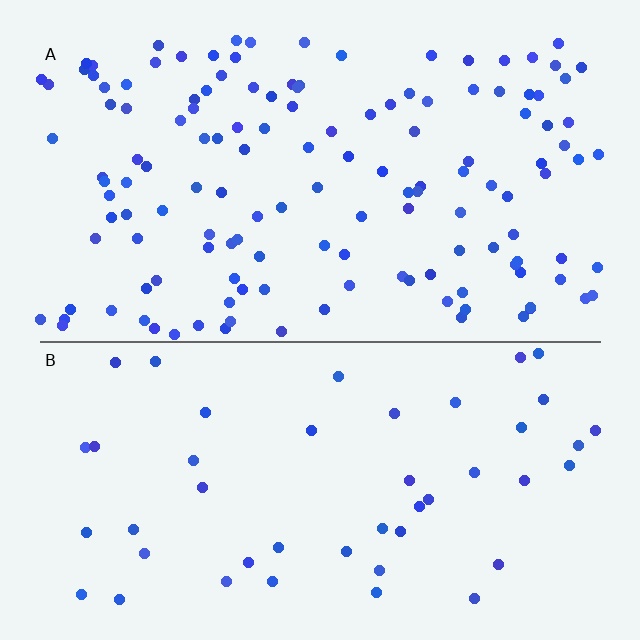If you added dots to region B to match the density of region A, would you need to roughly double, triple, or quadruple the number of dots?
Approximately triple.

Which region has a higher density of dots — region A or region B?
A (the top).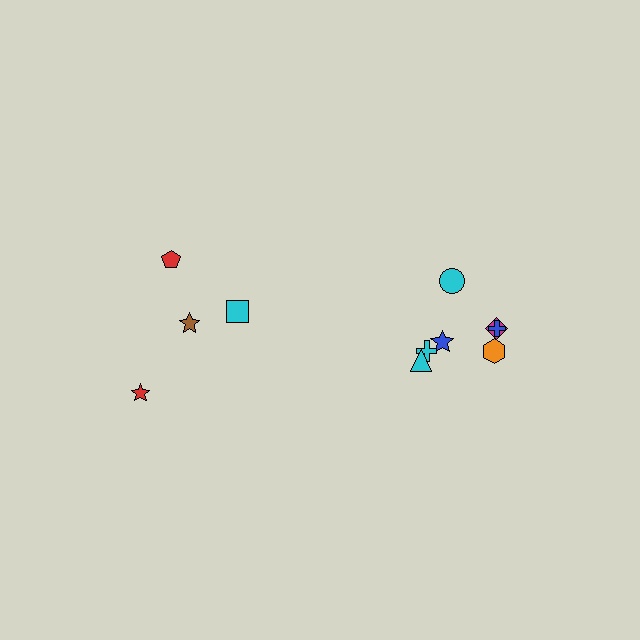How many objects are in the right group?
There are 7 objects.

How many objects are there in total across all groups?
There are 11 objects.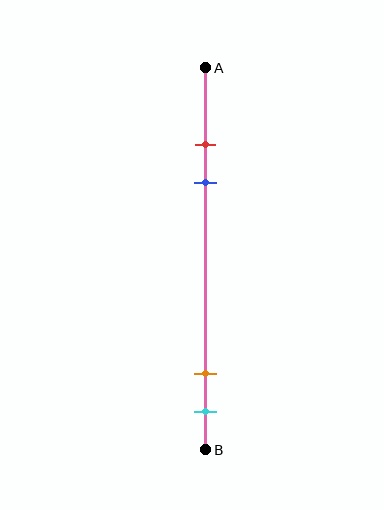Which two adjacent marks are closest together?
The red and blue marks are the closest adjacent pair.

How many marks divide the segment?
There are 4 marks dividing the segment.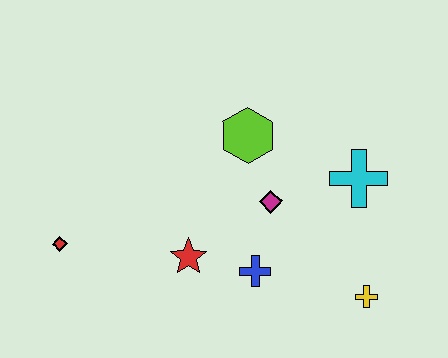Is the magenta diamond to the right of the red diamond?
Yes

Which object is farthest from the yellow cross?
The red diamond is farthest from the yellow cross.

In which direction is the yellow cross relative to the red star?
The yellow cross is to the right of the red star.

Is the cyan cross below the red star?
No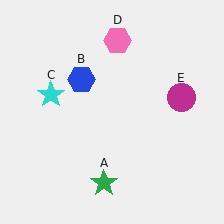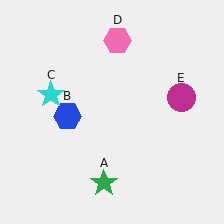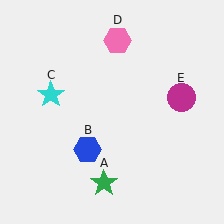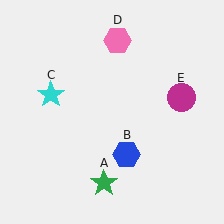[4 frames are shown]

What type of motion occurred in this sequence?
The blue hexagon (object B) rotated counterclockwise around the center of the scene.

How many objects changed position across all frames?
1 object changed position: blue hexagon (object B).